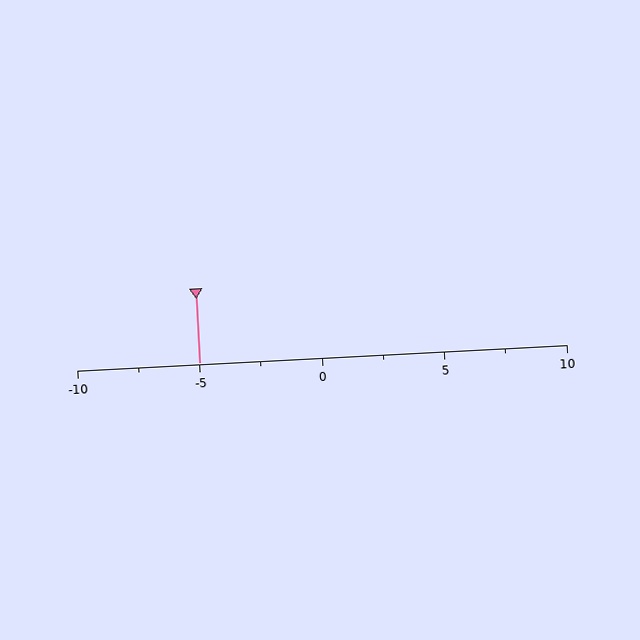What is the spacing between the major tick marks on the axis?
The major ticks are spaced 5 apart.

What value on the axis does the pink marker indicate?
The marker indicates approximately -5.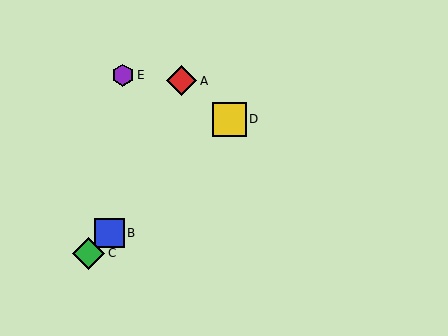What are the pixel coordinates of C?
Object C is at (88, 253).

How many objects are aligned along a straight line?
3 objects (B, C, D) are aligned along a straight line.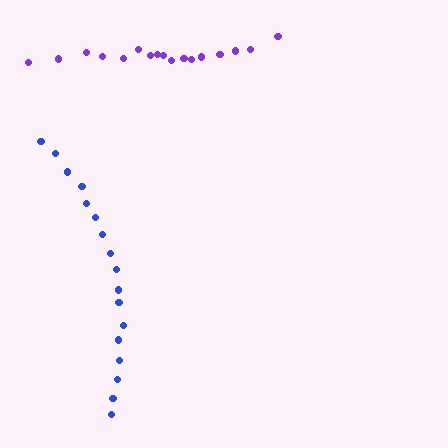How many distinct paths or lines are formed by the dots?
There are 2 distinct paths.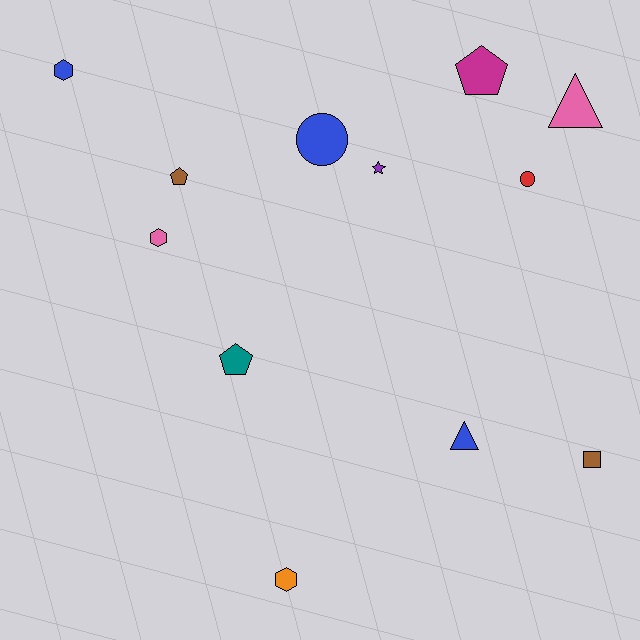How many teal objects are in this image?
There is 1 teal object.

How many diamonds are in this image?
There are no diamonds.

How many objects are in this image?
There are 12 objects.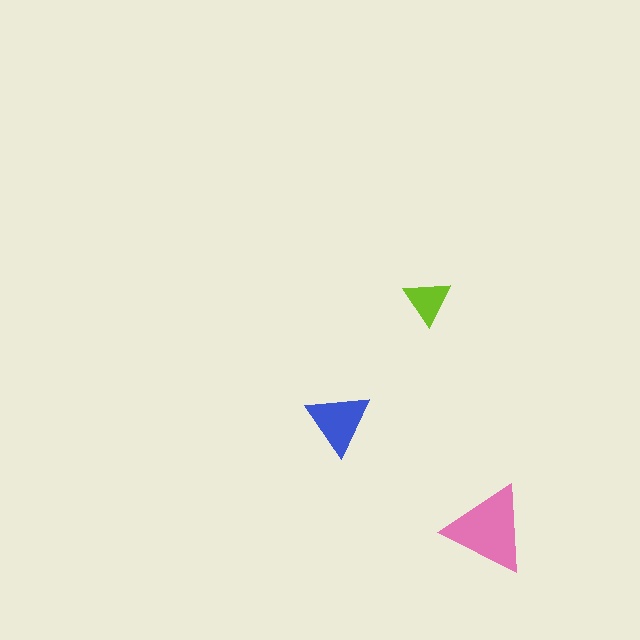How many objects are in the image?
There are 3 objects in the image.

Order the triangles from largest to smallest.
the pink one, the blue one, the lime one.